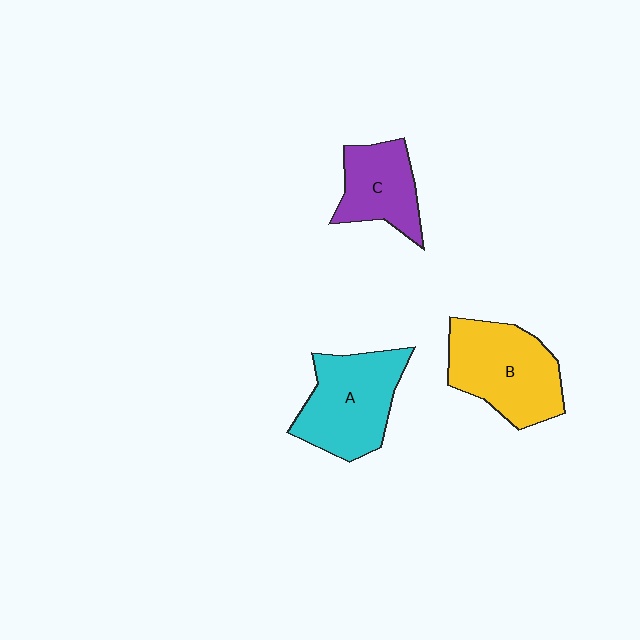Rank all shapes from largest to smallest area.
From largest to smallest: B (yellow), A (cyan), C (purple).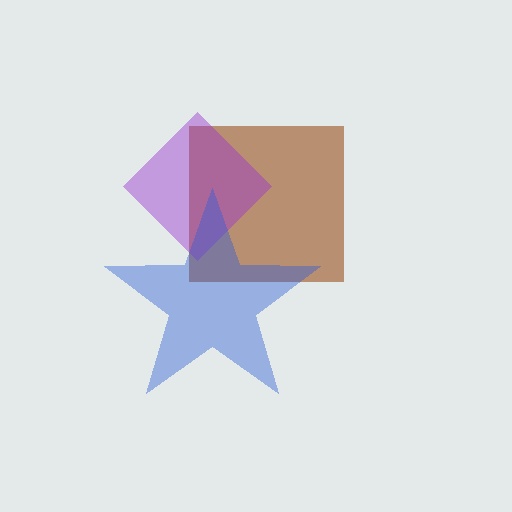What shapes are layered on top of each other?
The layered shapes are: a brown square, a purple diamond, a blue star.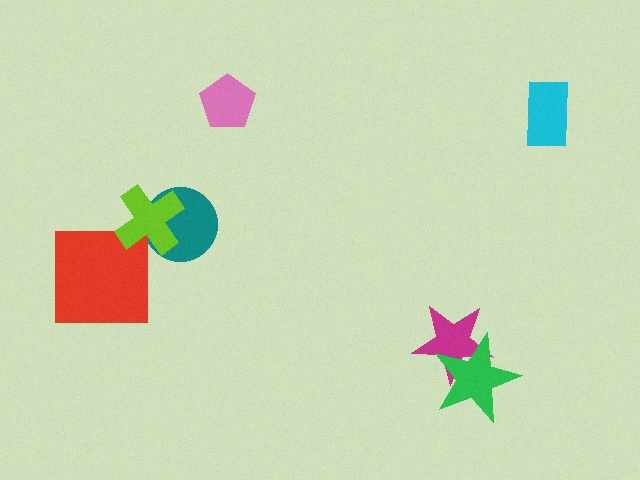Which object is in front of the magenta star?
The green star is in front of the magenta star.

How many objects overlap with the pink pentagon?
0 objects overlap with the pink pentagon.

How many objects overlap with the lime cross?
1 object overlaps with the lime cross.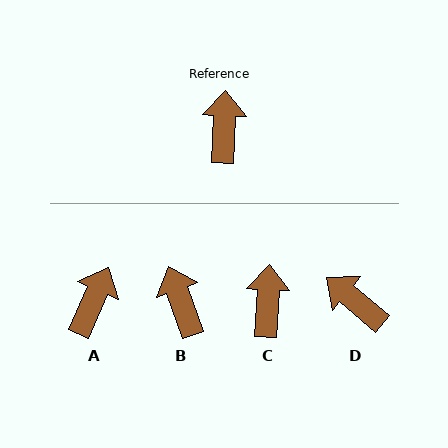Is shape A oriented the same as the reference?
No, it is off by about 21 degrees.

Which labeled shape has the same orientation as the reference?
C.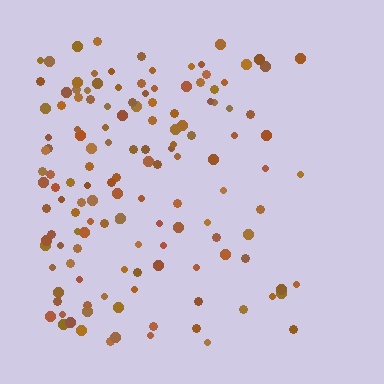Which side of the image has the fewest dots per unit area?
The right.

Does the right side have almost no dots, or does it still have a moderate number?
Still a moderate number, just noticeably fewer than the left.